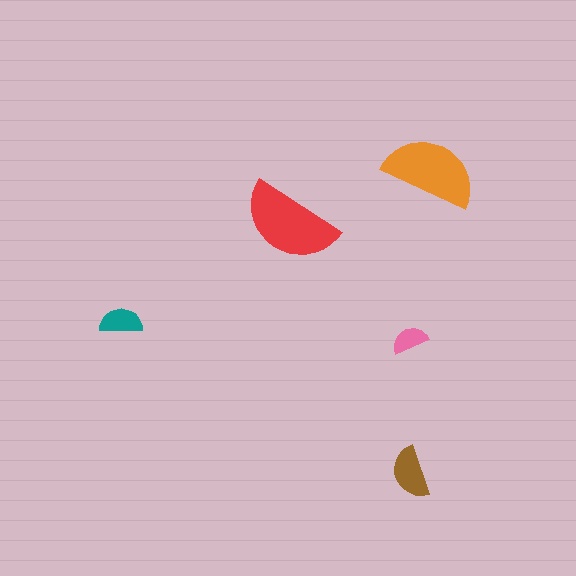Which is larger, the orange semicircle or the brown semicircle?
The orange one.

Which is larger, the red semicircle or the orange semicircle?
The red one.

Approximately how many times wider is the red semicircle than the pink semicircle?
About 2.5 times wider.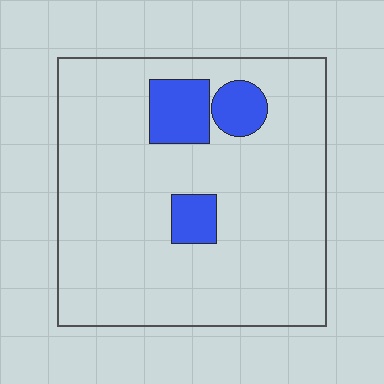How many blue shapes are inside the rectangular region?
3.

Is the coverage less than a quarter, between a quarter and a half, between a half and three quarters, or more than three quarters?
Less than a quarter.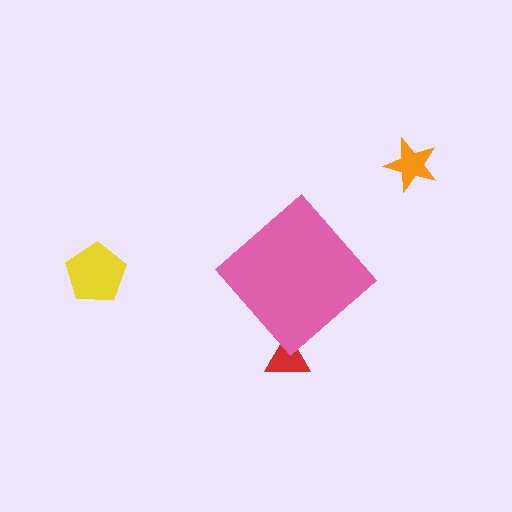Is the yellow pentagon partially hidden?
No, the yellow pentagon is fully visible.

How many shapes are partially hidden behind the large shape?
1 shape is partially hidden.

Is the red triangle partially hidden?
Yes, the red triangle is partially hidden behind the pink diamond.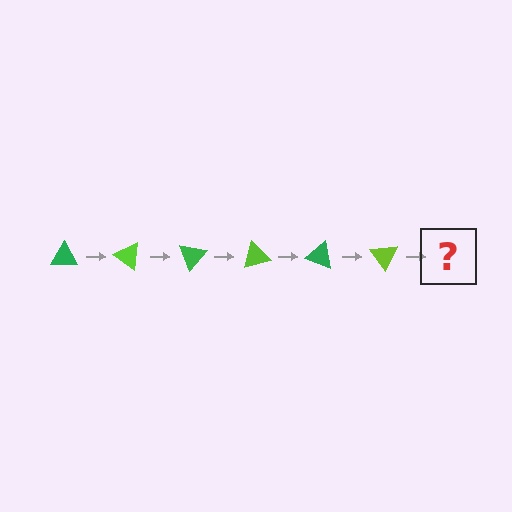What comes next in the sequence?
The next element should be a green triangle, rotated 210 degrees from the start.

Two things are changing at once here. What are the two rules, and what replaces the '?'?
The two rules are that it rotates 35 degrees each step and the color cycles through green and lime. The '?' should be a green triangle, rotated 210 degrees from the start.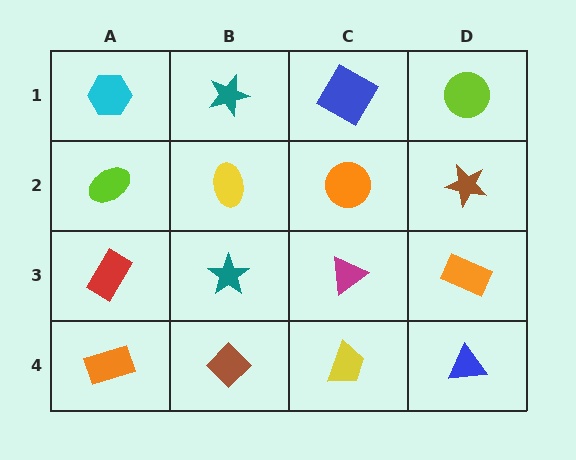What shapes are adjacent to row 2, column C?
A blue diamond (row 1, column C), a magenta triangle (row 3, column C), a yellow ellipse (row 2, column B), a brown star (row 2, column D).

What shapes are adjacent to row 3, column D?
A brown star (row 2, column D), a blue triangle (row 4, column D), a magenta triangle (row 3, column C).